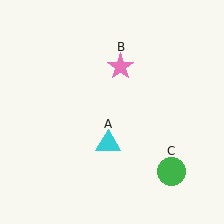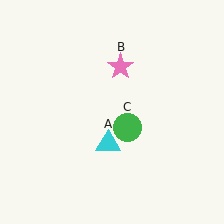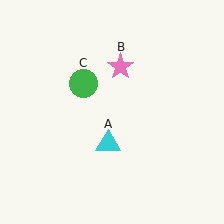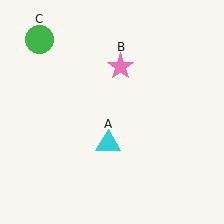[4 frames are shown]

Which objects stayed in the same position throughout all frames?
Cyan triangle (object A) and pink star (object B) remained stationary.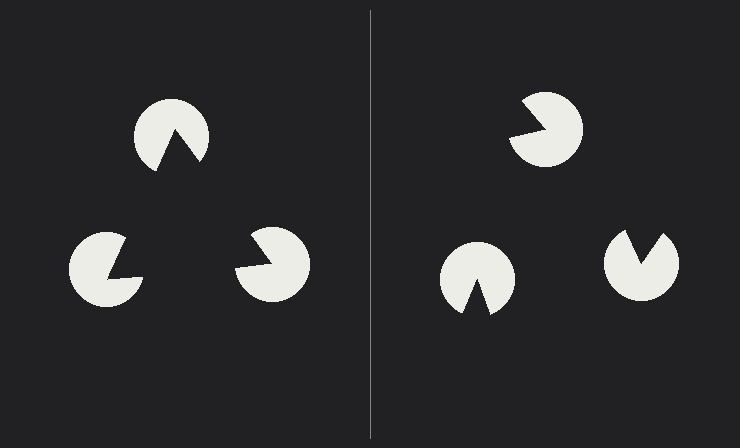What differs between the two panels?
The pac-man discs are positioned identically on both sides; only the wedge orientations differ. On the left they align to a triangle; on the right they are misaligned.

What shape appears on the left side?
An illusory triangle.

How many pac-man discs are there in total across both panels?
6 — 3 on each side.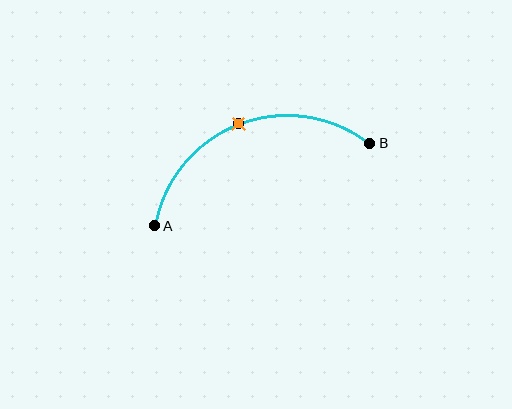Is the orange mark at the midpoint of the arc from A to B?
Yes. The orange mark lies on the arc at equal arc-length from both A and B — it is the arc midpoint.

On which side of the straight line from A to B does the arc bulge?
The arc bulges above the straight line connecting A and B.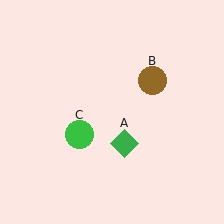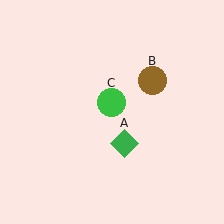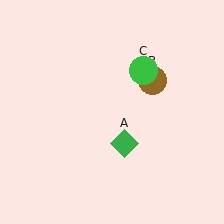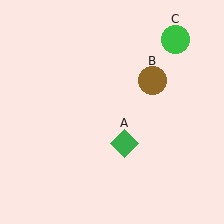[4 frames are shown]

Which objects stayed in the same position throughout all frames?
Green diamond (object A) and brown circle (object B) remained stationary.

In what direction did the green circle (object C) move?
The green circle (object C) moved up and to the right.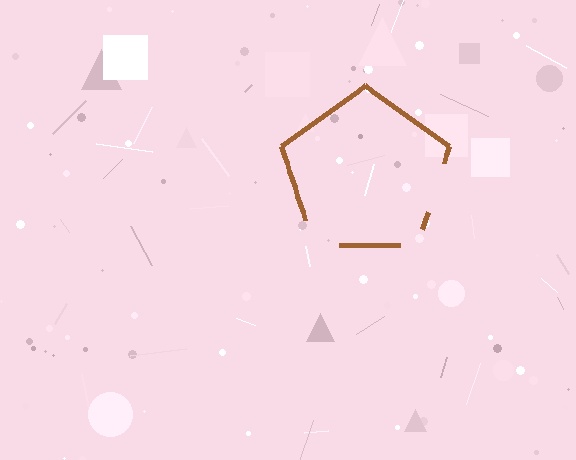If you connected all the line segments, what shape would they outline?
They would outline a pentagon.